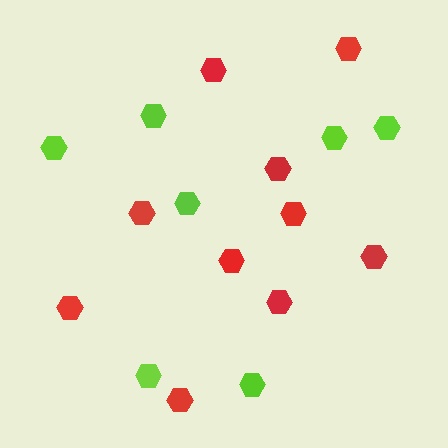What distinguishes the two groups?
There are 2 groups: one group of red hexagons (10) and one group of lime hexagons (7).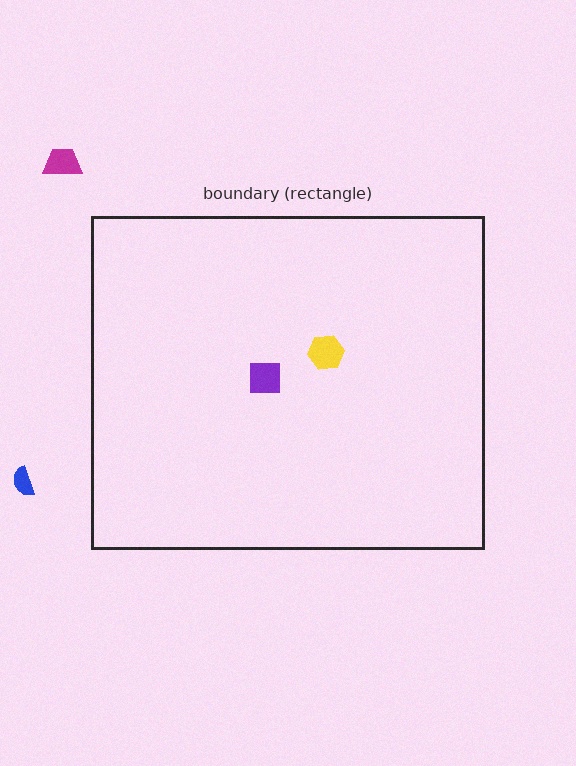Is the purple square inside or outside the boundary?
Inside.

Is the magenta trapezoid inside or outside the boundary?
Outside.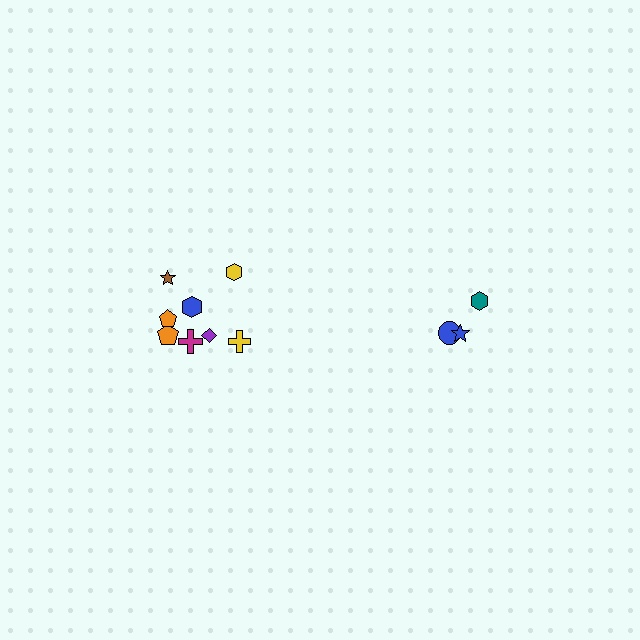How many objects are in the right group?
There are 3 objects.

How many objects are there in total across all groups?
There are 11 objects.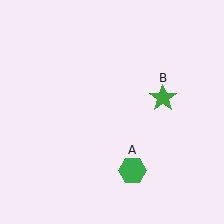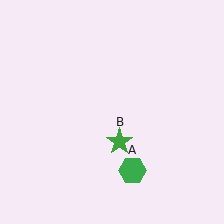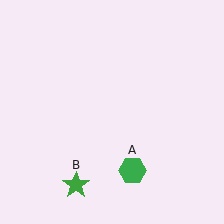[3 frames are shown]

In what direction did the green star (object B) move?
The green star (object B) moved down and to the left.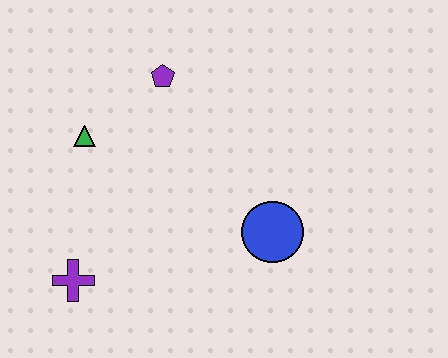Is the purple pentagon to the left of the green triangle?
No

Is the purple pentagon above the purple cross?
Yes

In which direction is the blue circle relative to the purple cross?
The blue circle is to the right of the purple cross.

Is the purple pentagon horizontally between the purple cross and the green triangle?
No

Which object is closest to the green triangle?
The purple pentagon is closest to the green triangle.